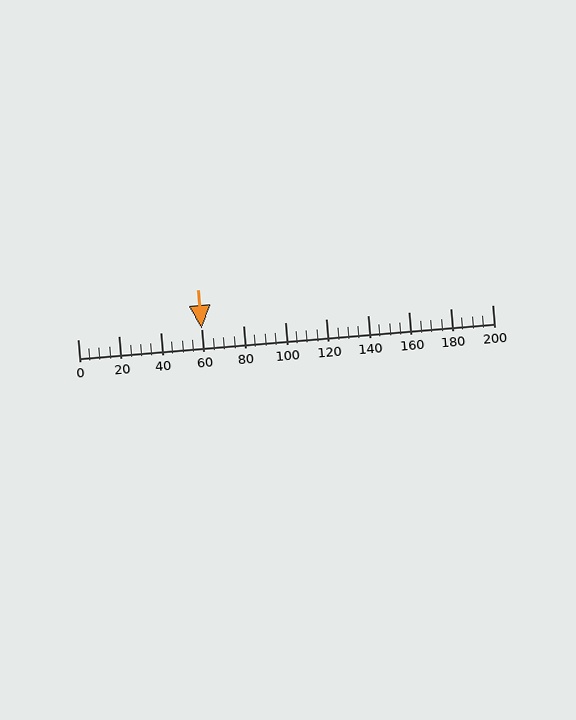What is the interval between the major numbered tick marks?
The major tick marks are spaced 20 units apart.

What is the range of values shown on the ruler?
The ruler shows values from 0 to 200.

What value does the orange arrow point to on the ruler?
The orange arrow points to approximately 60.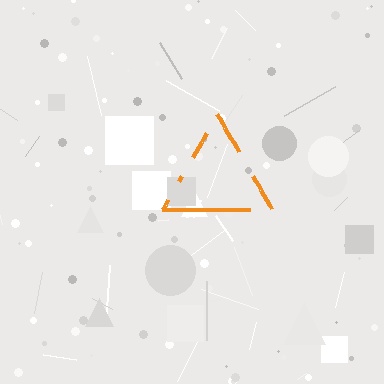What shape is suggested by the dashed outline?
The dashed outline suggests a triangle.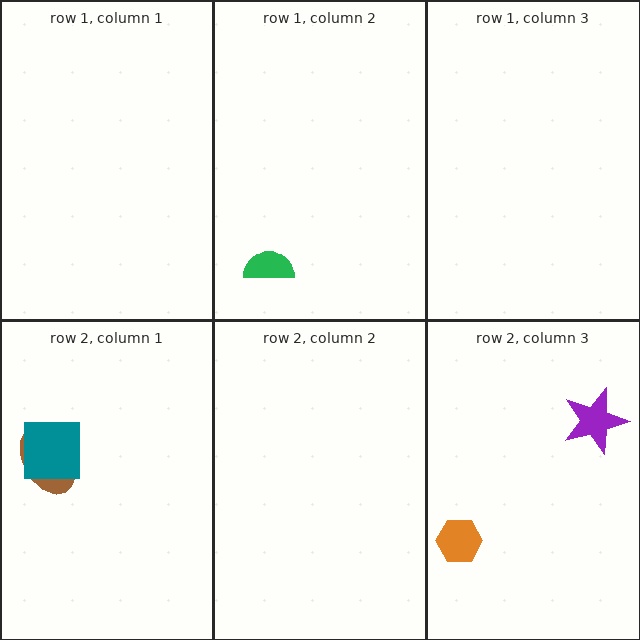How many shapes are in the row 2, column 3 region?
2.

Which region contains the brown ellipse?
The row 2, column 1 region.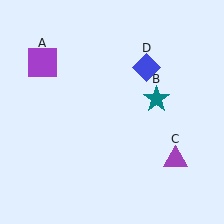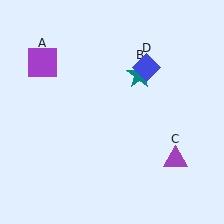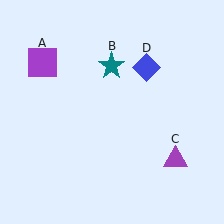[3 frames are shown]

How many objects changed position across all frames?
1 object changed position: teal star (object B).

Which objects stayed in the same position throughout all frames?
Purple square (object A) and purple triangle (object C) and blue diamond (object D) remained stationary.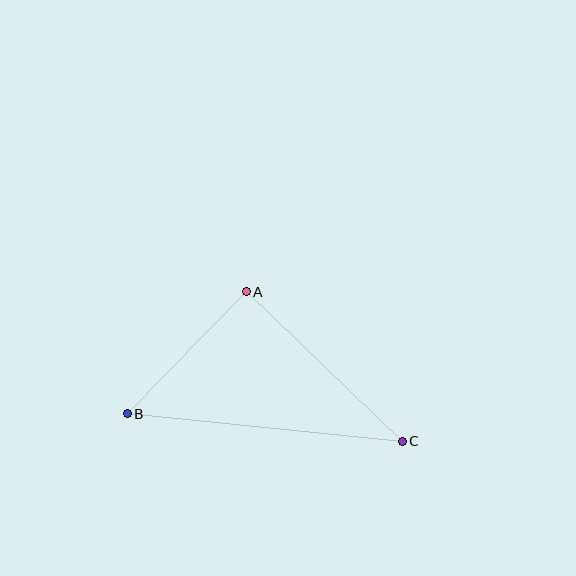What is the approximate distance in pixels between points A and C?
The distance between A and C is approximately 216 pixels.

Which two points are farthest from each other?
Points B and C are farthest from each other.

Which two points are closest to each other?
Points A and B are closest to each other.